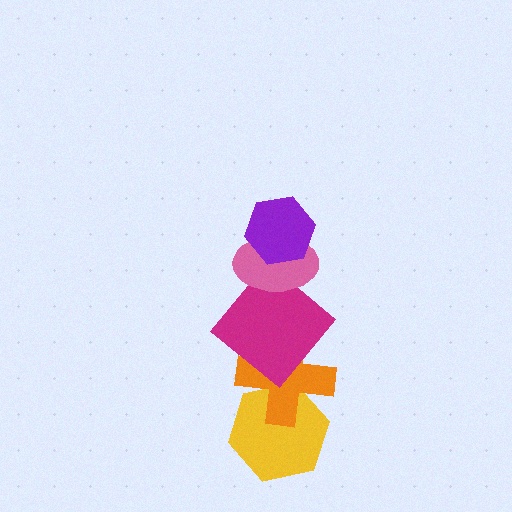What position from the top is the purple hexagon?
The purple hexagon is 1st from the top.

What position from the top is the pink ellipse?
The pink ellipse is 2nd from the top.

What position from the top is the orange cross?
The orange cross is 4th from the top.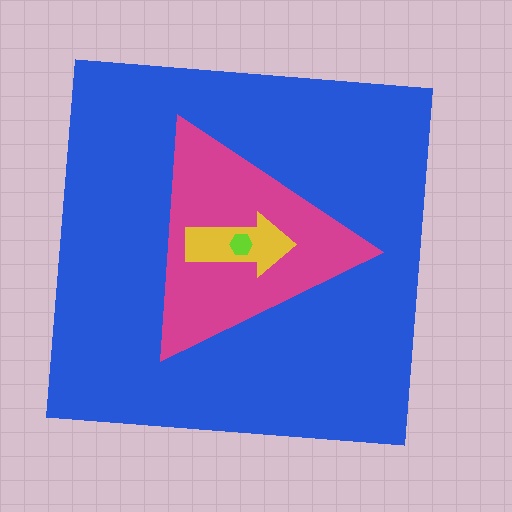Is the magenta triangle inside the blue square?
Yes.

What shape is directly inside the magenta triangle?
The yellow arrow.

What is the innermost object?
The lime hexagon.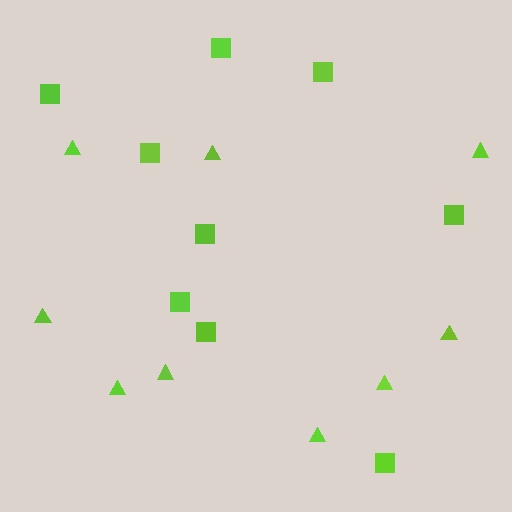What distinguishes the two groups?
There are 2 groups: one group of triangles (9) and one group of squares (9).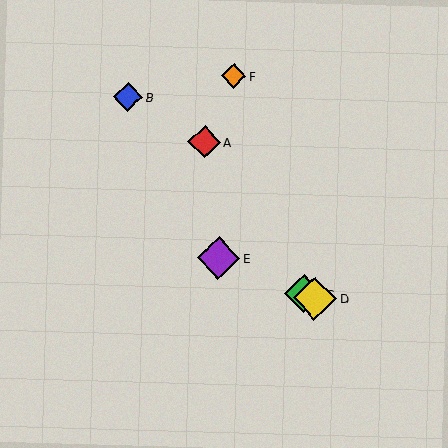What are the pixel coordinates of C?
Object C is at (304, 294).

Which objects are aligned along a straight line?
Objects C, D, E are aligned along a straight line.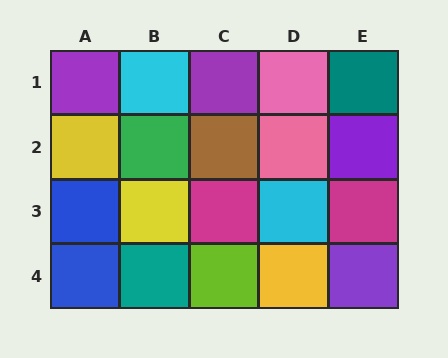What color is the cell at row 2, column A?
Yellow.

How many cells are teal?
2 cells are teal.